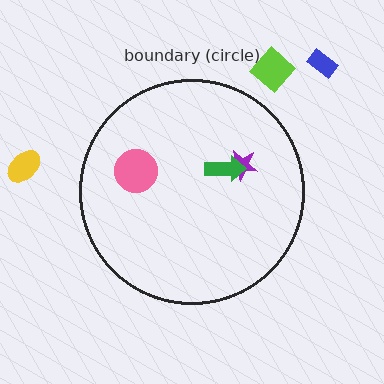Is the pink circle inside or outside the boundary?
Inside.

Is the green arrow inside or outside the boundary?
Inside.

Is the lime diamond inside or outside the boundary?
Outside.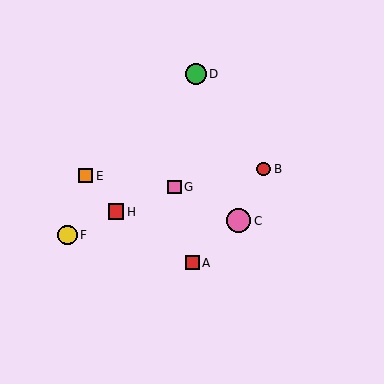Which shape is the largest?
The pink circle (labeled C) is the largest.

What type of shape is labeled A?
Shape A is a red square.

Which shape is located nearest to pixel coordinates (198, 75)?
The green circle (labeled D) at (196, 74) is nearest to that location.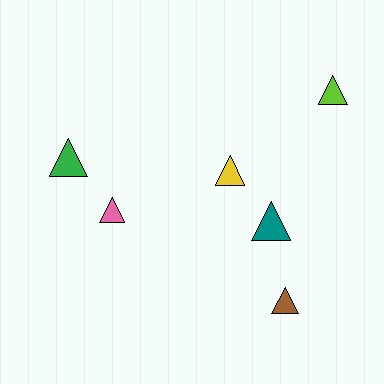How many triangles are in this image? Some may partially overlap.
There are 6 triangles.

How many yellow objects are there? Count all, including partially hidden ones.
There is 1 yellow object.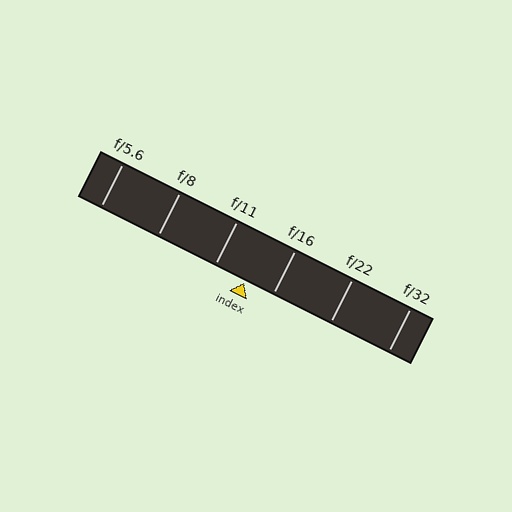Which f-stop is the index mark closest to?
The index mark is closest to f/16.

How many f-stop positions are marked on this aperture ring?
There are 6 f-stop positions marked.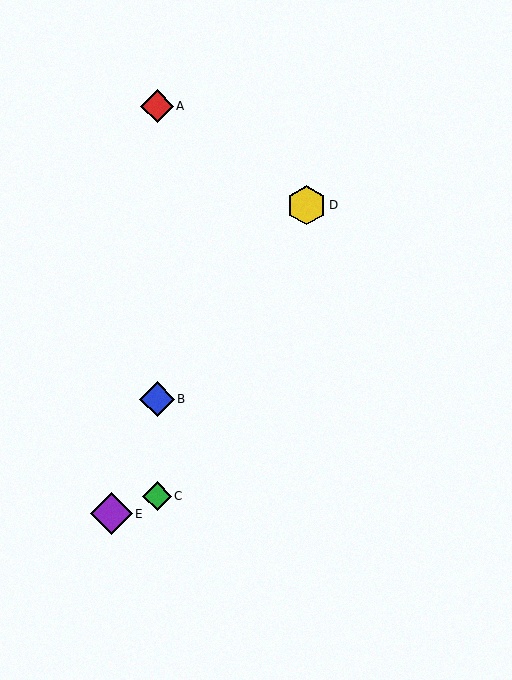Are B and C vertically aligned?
Yes, both are at x≈157.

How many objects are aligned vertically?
3 objects (A, B, C) are aligned vertically.